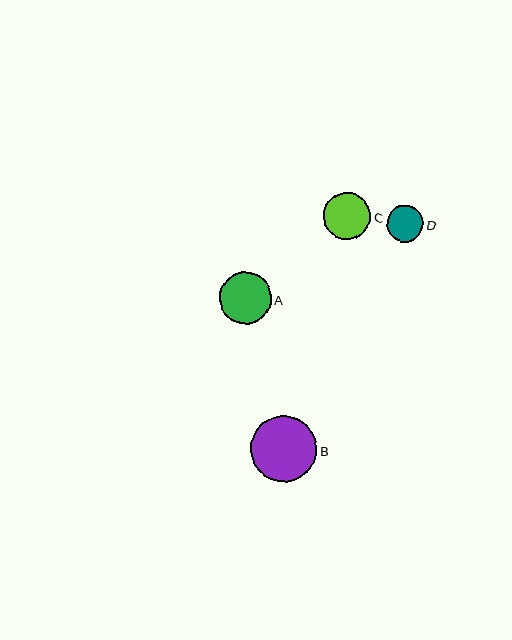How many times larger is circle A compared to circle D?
Circle A is approximately 1.4 times the size of circle D.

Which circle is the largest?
Circle B is the largest with a size of approximately 66 pixels.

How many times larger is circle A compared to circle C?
Circle A is approximately 1.1 times the size of circle C.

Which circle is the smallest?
Circle D is the smallest with a size of approximately 37 pixels.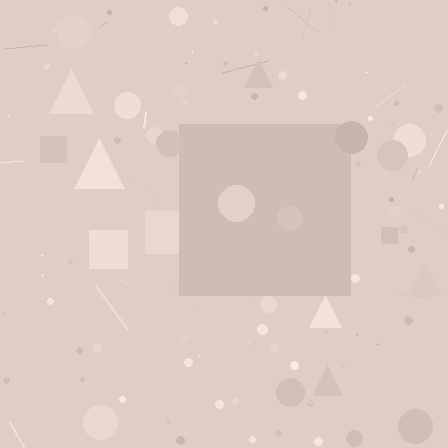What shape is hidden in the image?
A square is hidden in the image.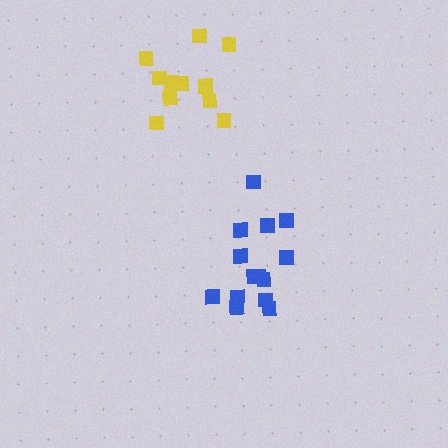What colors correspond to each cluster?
The clusters are colored: blue, yellow.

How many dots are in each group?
Group 1: 14 dots, Group 2: 12 dots (26 total).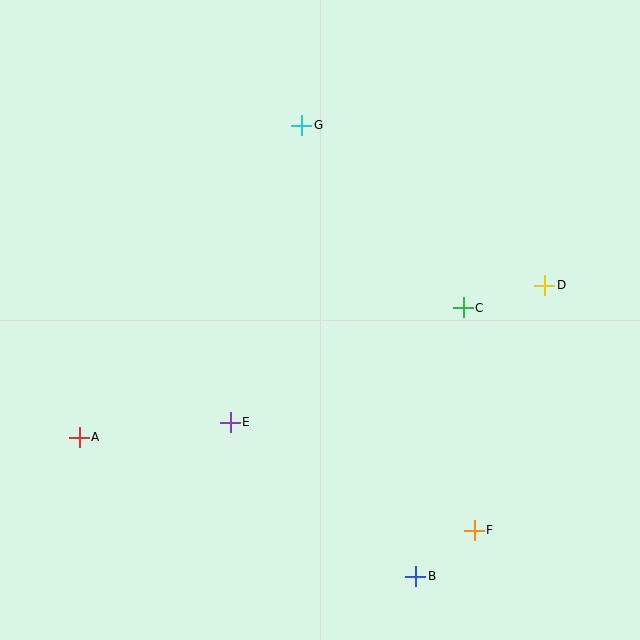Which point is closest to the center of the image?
Point E at (230, 422) is closest to the center.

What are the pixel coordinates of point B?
Point B is at (416, 576).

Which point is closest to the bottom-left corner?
Point A is closest to the bottom-left corner.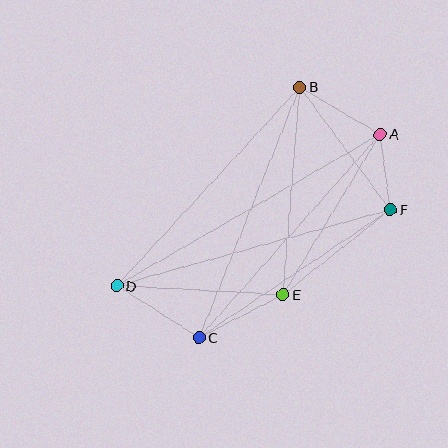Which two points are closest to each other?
Points A and F are closest to each other.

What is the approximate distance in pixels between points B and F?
The distance between B and F is approximately 152 pixels.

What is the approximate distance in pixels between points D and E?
The distance between D and E is approximately 167 pixels.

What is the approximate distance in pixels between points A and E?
The distance between A and E is approximately 187 pixels.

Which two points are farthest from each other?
Points A and D are farthest from each other.